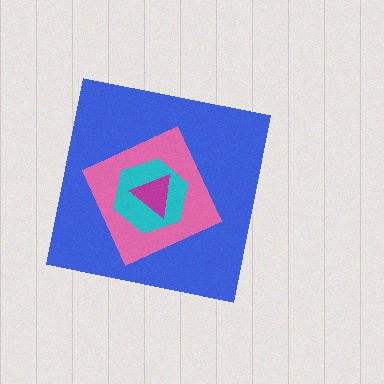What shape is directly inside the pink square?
The cyan hexagon.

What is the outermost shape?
The blue square.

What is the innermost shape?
The magenta triangle.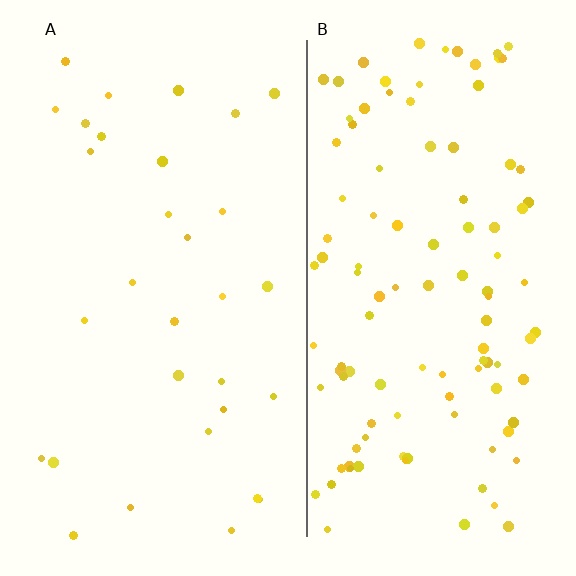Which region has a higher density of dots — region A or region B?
B (the right).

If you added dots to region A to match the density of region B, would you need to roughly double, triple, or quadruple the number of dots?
Approximately quadruple.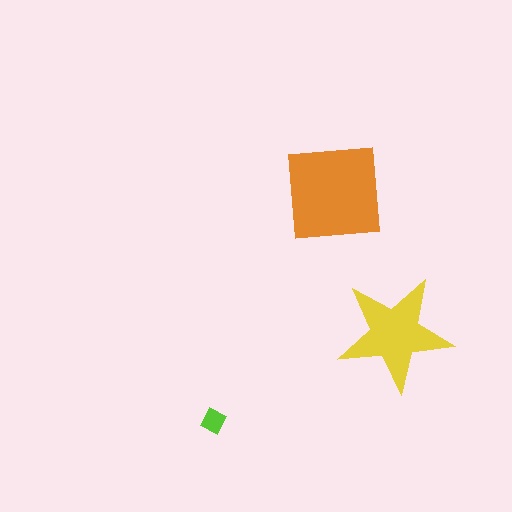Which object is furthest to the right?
The yellow star is rightmost.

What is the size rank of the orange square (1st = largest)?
1st.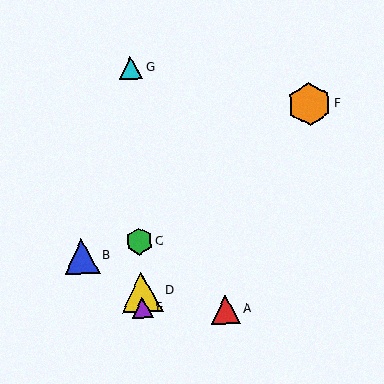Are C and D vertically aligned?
Yes, both are at x≈139.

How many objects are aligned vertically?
4 objects (C, D, E, G) are aligned vertically.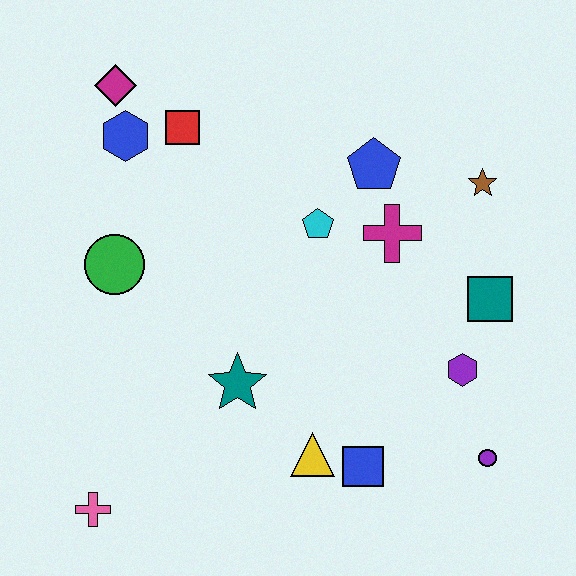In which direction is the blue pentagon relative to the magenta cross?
The blue pentagon is above the magenta cross.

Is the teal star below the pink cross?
No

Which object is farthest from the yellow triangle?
The magenta diamond is farthest from the yellow triangle.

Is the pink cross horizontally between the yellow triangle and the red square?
No